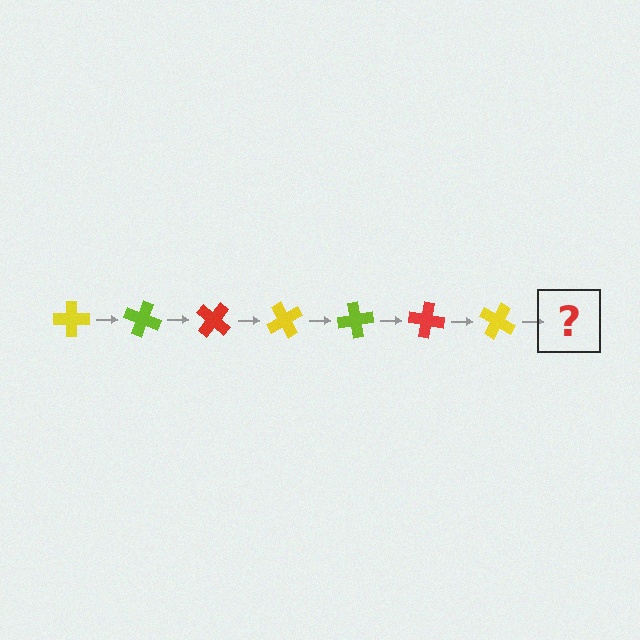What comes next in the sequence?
The next element should be a lime cross, rotated 140 degrees from the start.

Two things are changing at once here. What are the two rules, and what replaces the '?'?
The two rules are that it rotates 20 degrees each step and the color cycles through yellow, lime, and red. The '?' should be a lime cross, rotated 140 degrees from the start.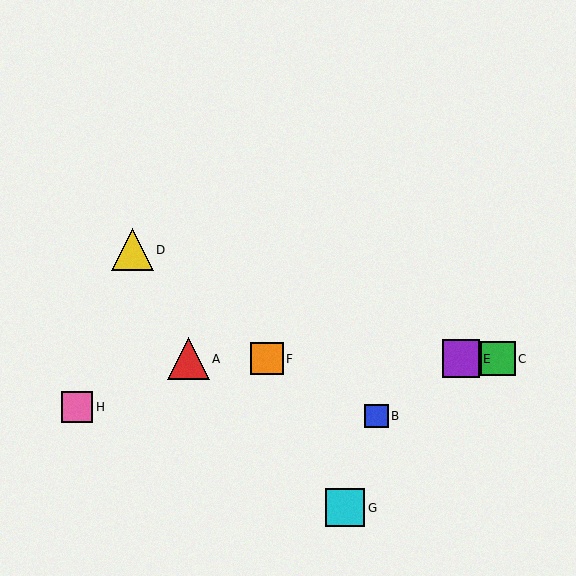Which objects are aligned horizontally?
Objects A, C, E, F are aligned horizontally.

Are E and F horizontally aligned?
Yes, both are at y≈359.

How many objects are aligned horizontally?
4 objects (A, C, E, F) are aligned horizontally.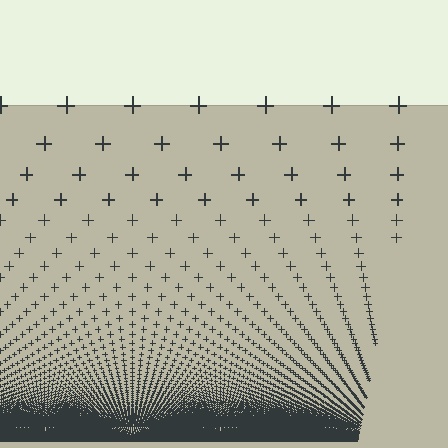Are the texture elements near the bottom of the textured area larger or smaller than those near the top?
Smaller. The gradient is inverted — elements near the bottom are smaller and denser.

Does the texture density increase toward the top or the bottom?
Density increases toward the bottom.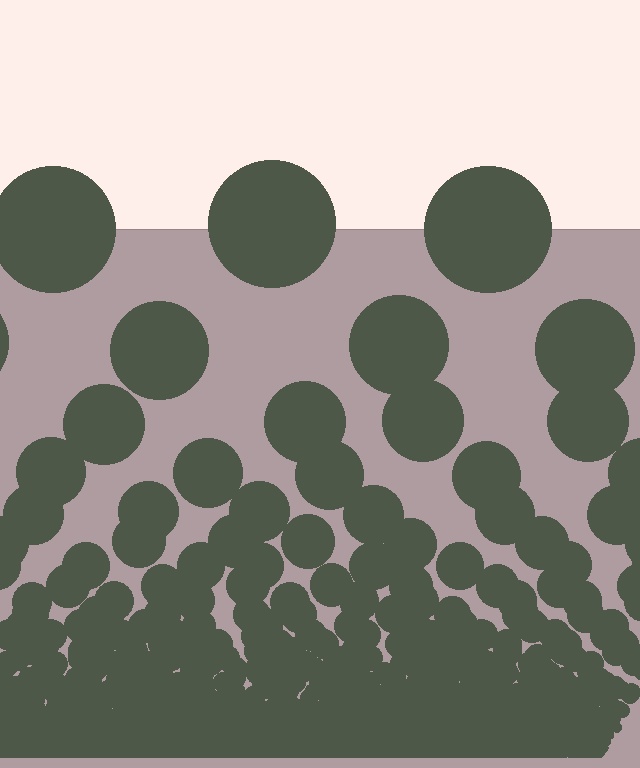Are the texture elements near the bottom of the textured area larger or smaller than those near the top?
Smaller. The gradient is inverted — elements near the bottom are smaller and denser.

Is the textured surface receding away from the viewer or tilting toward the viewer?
The surface appears to tilt toward the viewer. Texture elements get larger and sparser toward the top.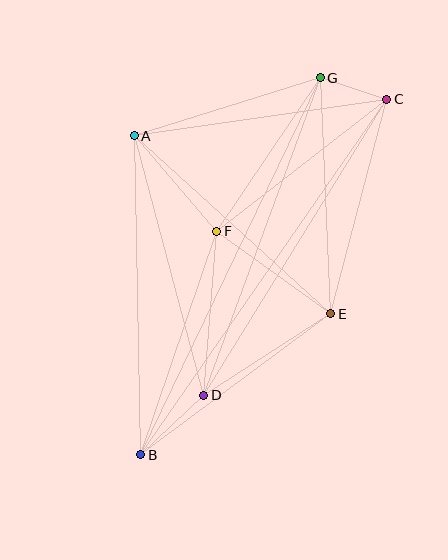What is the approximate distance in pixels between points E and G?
The distance between E and G is approximately 236 pixels.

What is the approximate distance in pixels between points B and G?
The distance between B and G is approximately 418 pixels.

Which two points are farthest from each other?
Points B and C are farthest from each other.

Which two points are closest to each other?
Points C and G are closest to each other.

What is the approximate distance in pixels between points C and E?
The distance between C and E is approximately 222 pixels.